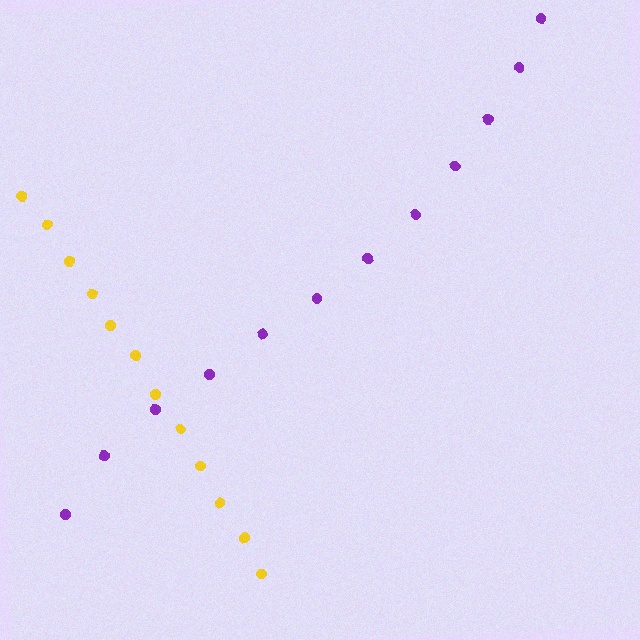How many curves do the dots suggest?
There are 2 distinct paths.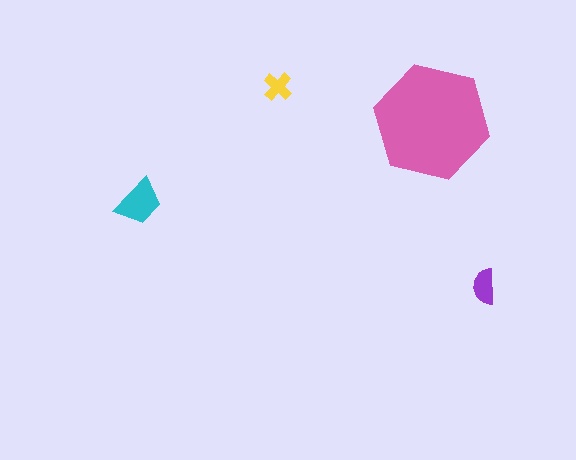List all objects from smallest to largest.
The yellow cross, the purple semicircle, the cyan trapezoid, the pink hexagon.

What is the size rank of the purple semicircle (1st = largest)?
3rd.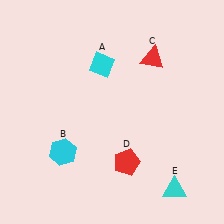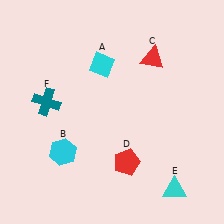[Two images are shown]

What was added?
A teal cross (F) was added in Image 2.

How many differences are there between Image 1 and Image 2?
There is 1 difference between the two images.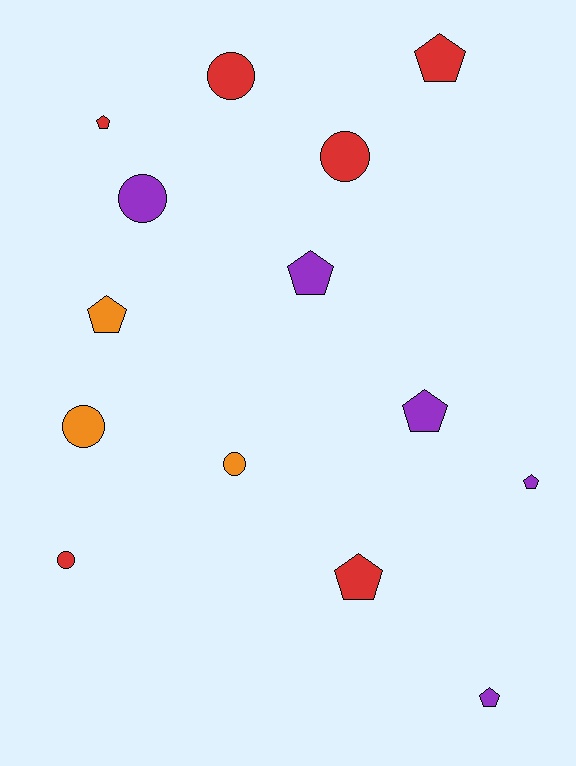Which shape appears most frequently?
Pentagon, with 8 objects.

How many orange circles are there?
There are 2 orange circles.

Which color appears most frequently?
Red, with 6 objects.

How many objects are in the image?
There are 14 objects.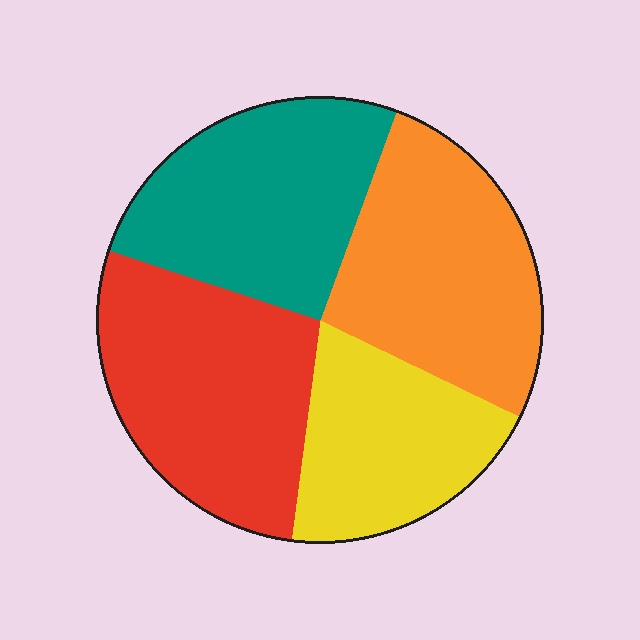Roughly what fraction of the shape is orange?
Orange covers roughly 25% of the shape.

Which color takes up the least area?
Yellow, at roughly 20%.